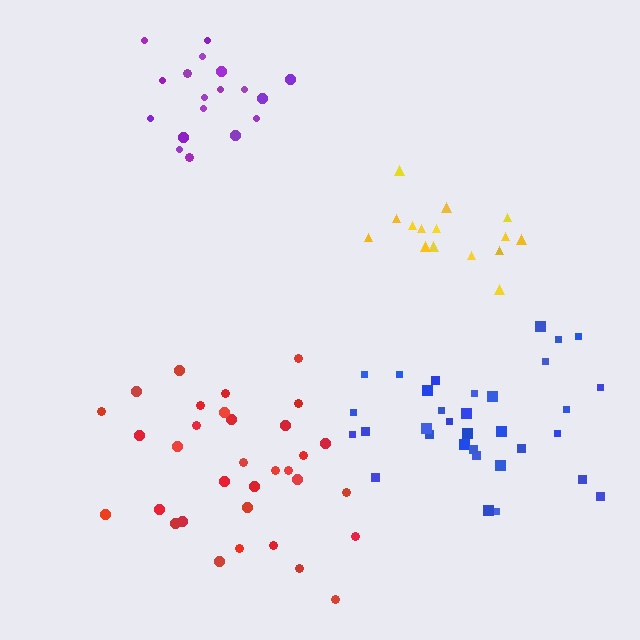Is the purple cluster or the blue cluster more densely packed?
Purple.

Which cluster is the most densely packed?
Yellow.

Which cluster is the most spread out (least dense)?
Blue.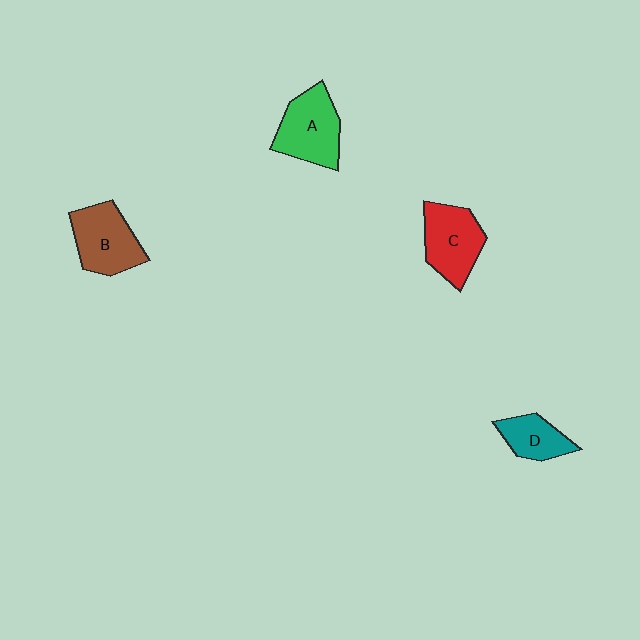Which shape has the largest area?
Shape A (green).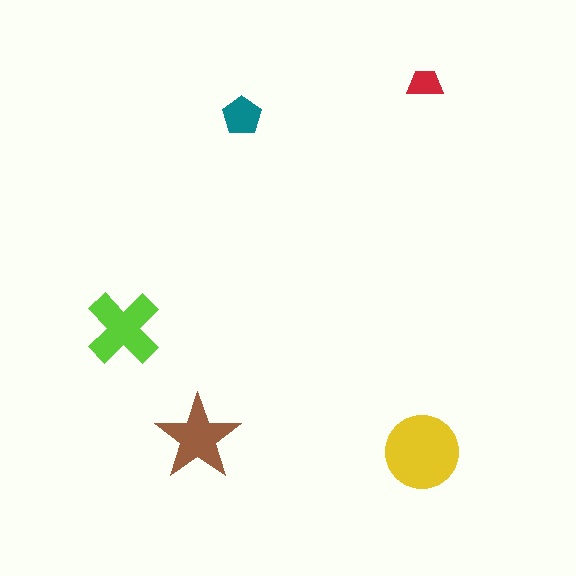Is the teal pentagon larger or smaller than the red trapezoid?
Larger.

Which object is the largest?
The yellow circle.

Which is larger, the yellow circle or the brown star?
The yellow circle.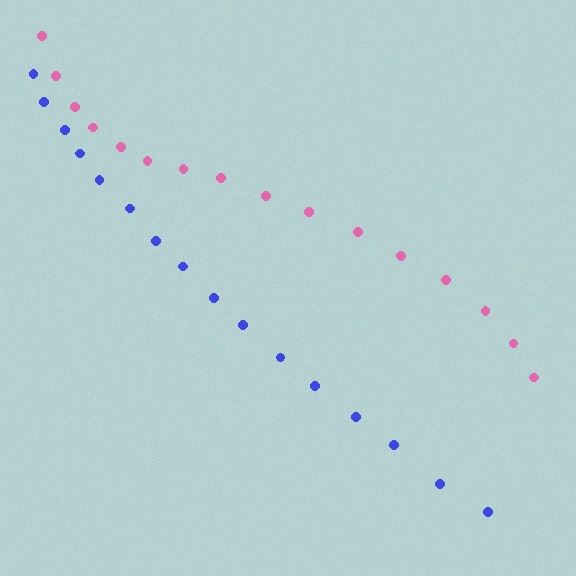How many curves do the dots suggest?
There are 2 distinct paths.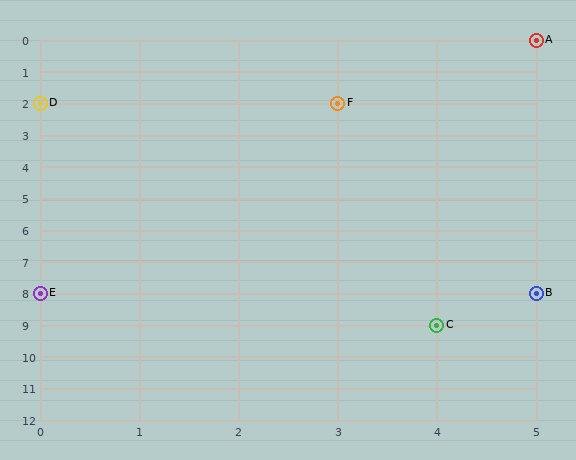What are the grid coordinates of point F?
Point F is at grid coordinates (3, 2).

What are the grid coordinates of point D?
Point D is at grid coordinates (0, 2).